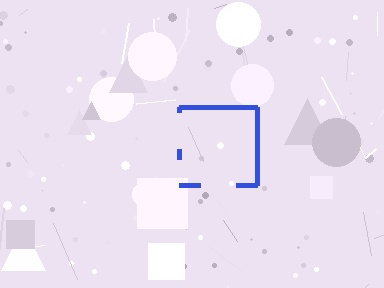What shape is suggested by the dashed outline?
The dashed outline suggests a square.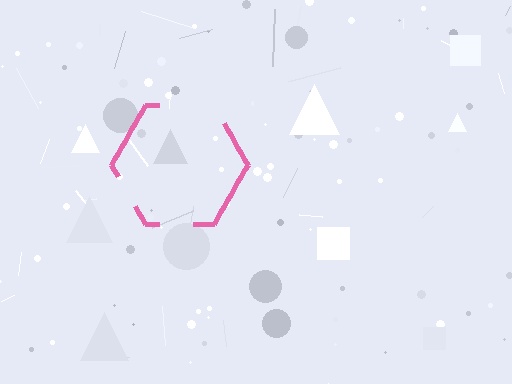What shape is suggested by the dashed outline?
The dashed outline suggests a hexagon.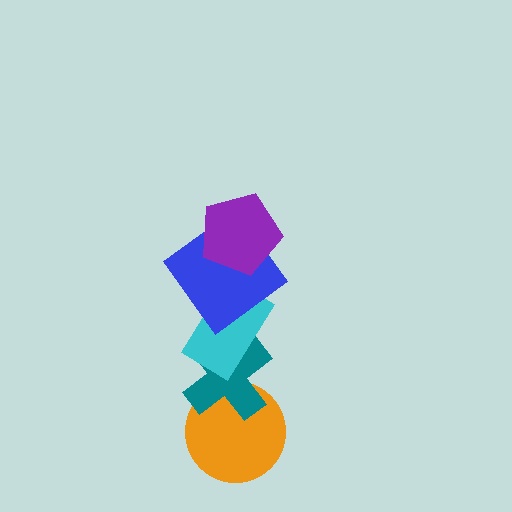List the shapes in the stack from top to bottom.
From top to bottom: the purple pentagon, the blue diamond, the cyan rectangle, the teal cross, the orange circle.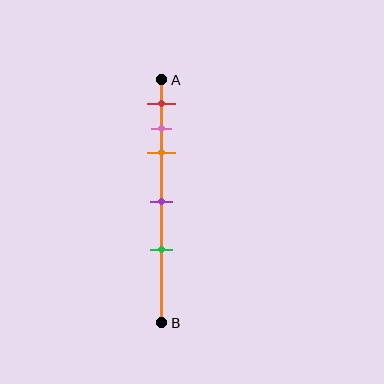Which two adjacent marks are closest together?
The pink and orange marks are the closest adjacent pair.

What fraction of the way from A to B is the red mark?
The red mark is approximately 10% (0.1) of the way from A to B.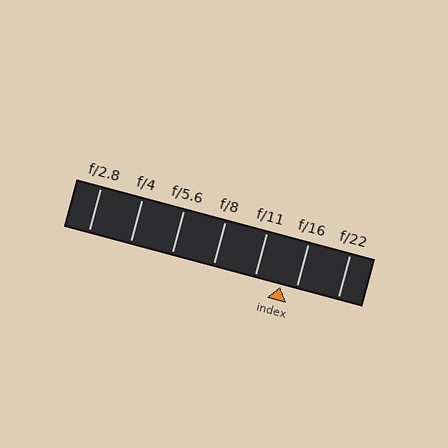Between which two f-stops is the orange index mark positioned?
The index mark is between f/11 and f/16.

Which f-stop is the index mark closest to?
The index mark is closest to f/16.